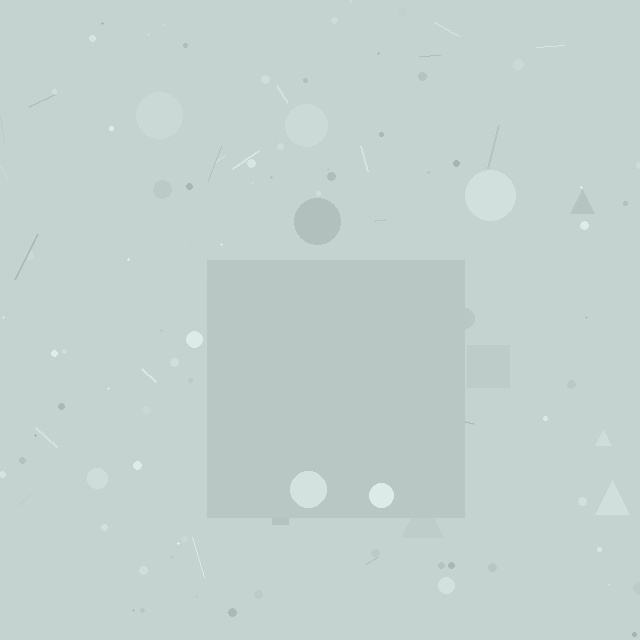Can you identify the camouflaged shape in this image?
The camouflaged shape is a square.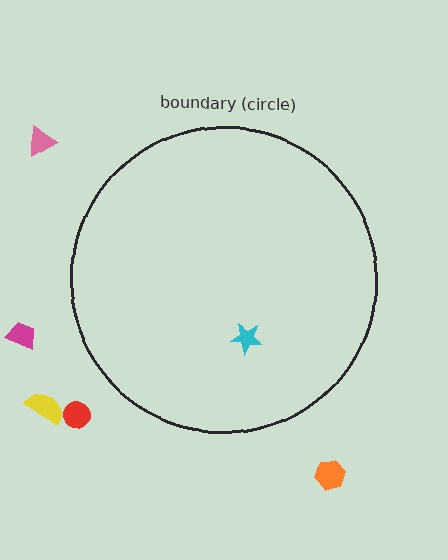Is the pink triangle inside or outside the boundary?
Outside.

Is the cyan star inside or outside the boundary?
Inside.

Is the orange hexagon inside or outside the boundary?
Outside.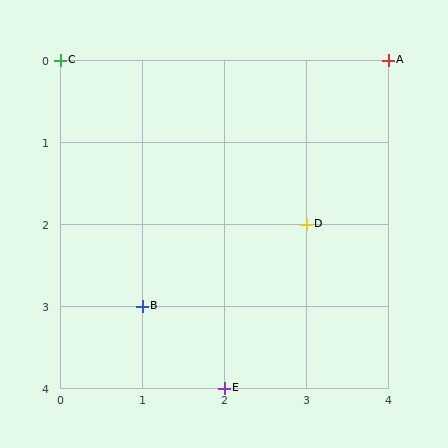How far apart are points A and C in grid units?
Points A and C are 4 columns apart.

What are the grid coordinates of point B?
Point B is at grid coordinates (1, 3).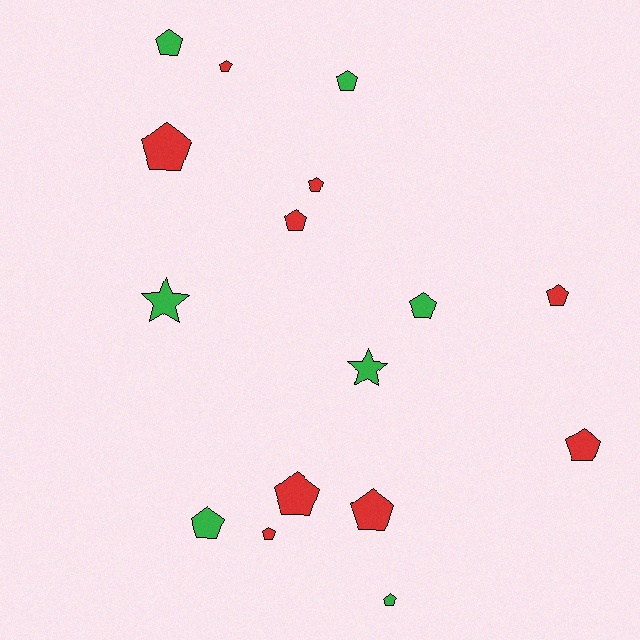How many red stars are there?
There are no red stars.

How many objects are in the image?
There are 16 objects.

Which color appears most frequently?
Red, with 9 objects.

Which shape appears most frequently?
Pentagon, with 14 objects.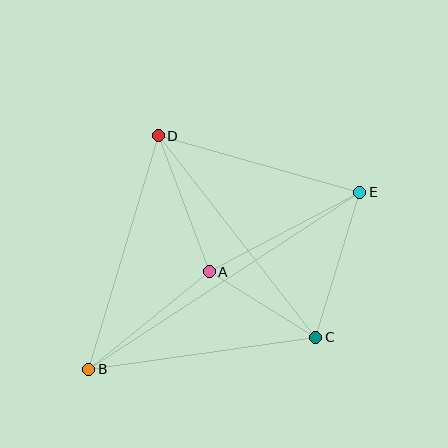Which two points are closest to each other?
Points A and C are closest to each other.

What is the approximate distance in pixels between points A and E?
The distance between A and E is approximately 170 pixels.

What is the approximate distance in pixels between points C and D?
The distance between C and D is approximately 256 pixels.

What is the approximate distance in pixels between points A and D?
The distance between A and D is approximately 145 pixels.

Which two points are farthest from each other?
Points B and E are farthest from each other.